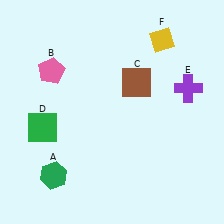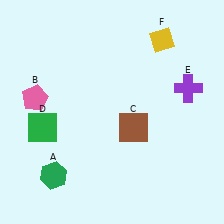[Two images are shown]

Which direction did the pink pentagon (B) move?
The pink pentagon (B) moved down.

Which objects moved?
The objects that moved are: the pink pentagon (B), the brown square (C).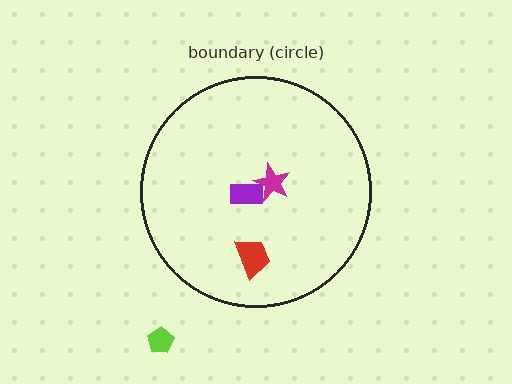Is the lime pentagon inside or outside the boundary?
Outside.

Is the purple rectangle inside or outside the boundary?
Inside.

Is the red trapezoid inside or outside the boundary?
Inside.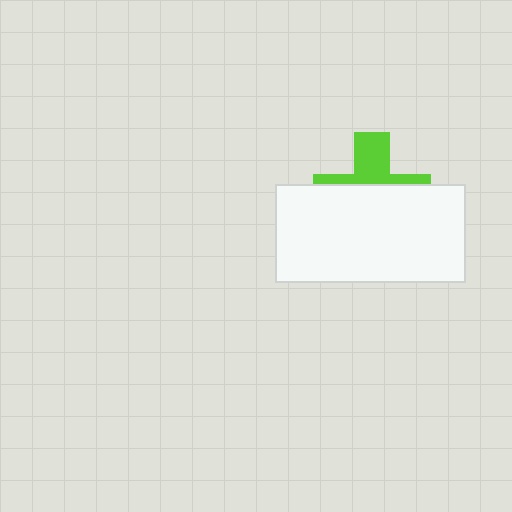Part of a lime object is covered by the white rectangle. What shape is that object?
It is a cross.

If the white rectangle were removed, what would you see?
You would see the complete lime cross.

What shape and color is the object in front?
The object in front is a white rectangle.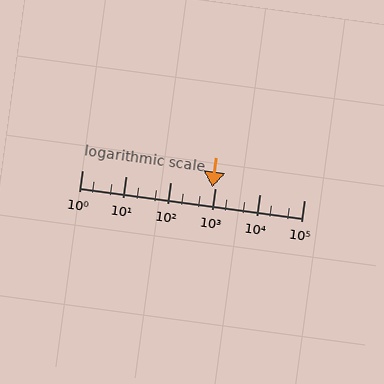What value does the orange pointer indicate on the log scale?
The pointer indicates approximately 870.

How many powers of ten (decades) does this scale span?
The scale spans 5 decades, from 1 to 100000.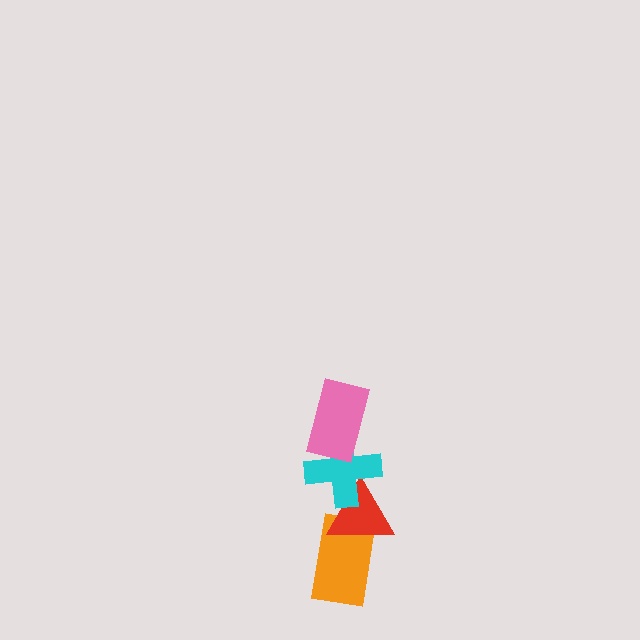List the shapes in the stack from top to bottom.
From top to bottom: the pink rectangle, the cyan cross, the red triangle, the orange rectangle.